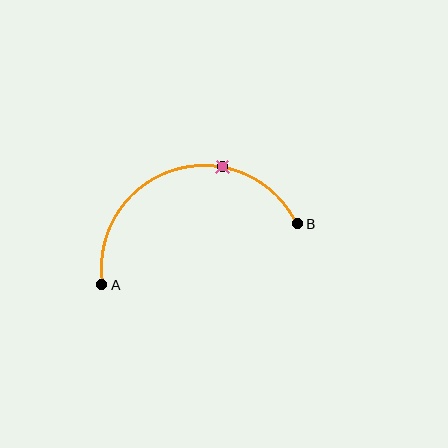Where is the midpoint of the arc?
The arc midpoint is the point on the curve farthest from the straight line joining A and B. It sits above that line.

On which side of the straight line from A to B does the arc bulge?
The arc bulges above the straight line connecting A and B.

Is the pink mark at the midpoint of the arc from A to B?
No. The pink mark lies on the arc but is closer to endpoint B. The arc midpoint would be at the point on the curve equidistant along the arc from both A and B.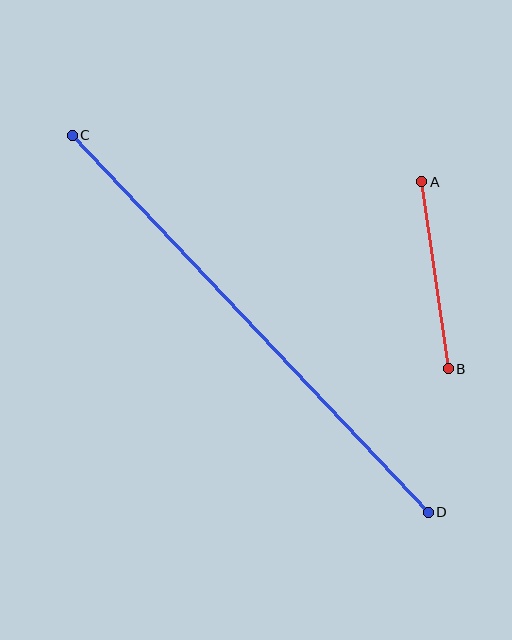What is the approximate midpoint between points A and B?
The midpoint is at approximately (435, 275) pixels.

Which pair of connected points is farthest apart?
Points C and D are farthest apart.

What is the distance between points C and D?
The distance is approximately 519 pixels.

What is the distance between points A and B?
The distance is approximately 189 pixels.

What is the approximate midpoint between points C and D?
The midpoint is at approximately (250, 324) pixels.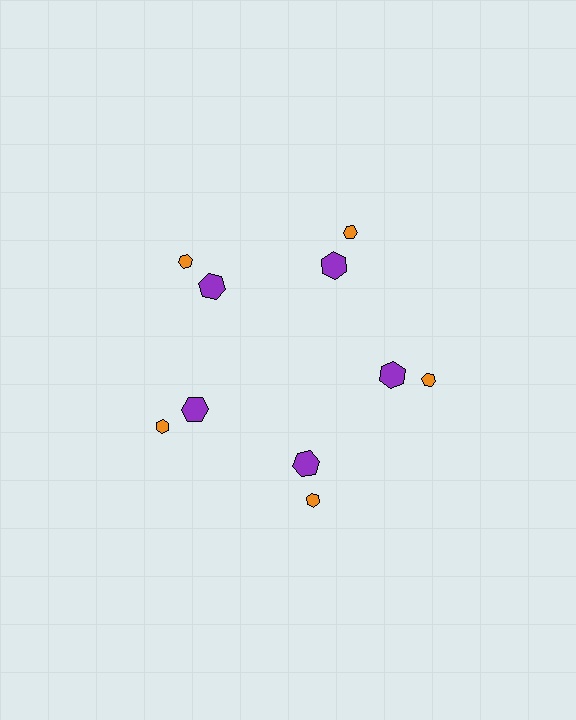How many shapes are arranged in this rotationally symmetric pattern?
There are 10 shapes, arranged in 5 groups of 2.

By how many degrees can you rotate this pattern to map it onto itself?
The pattern maps onto itself every 72 degrees of rotation.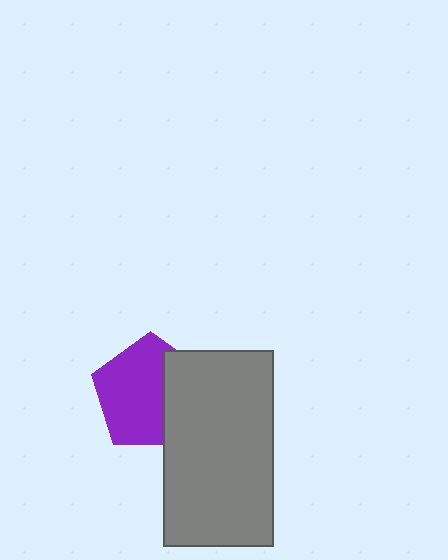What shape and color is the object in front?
The object in front is a gray rectangle.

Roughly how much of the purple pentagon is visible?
Most of it is visible (roughly 65%).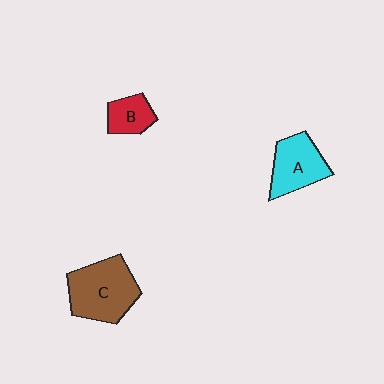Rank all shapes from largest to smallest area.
From largest to smallest: C (brown), A (cyan), B (red).